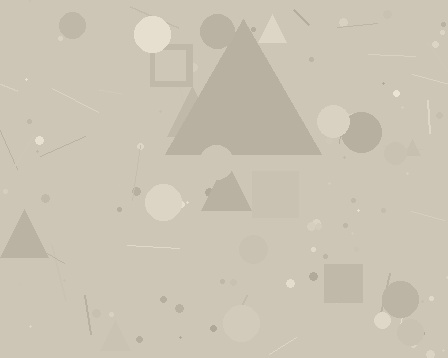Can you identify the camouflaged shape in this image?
The camouflaged shape is a triangle.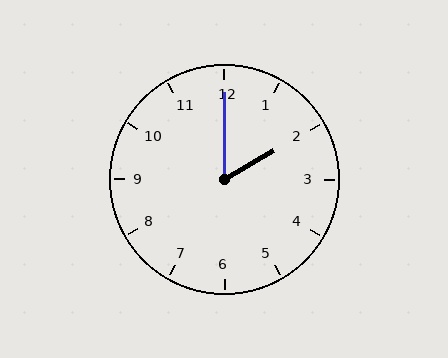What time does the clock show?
2:00.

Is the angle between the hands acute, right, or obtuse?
It is acute.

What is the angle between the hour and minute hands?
Approximately 60 degrees.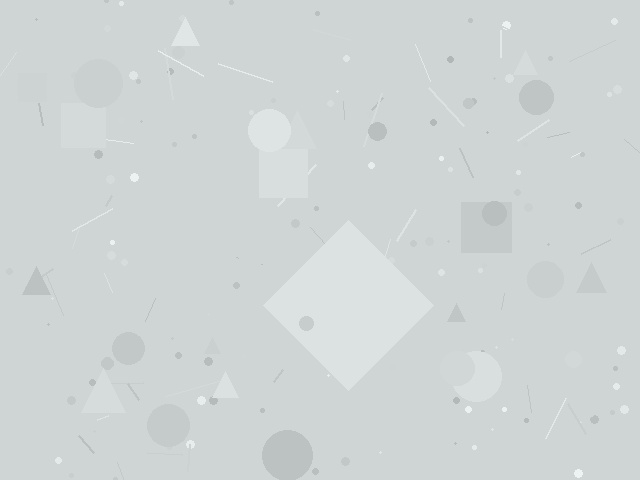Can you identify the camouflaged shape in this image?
The camouflaged shape is a diamond.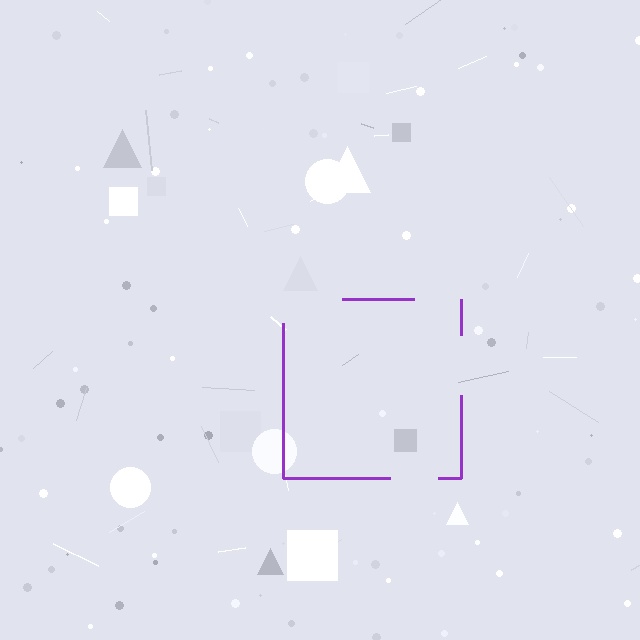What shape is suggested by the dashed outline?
The dashed outline suggests a square.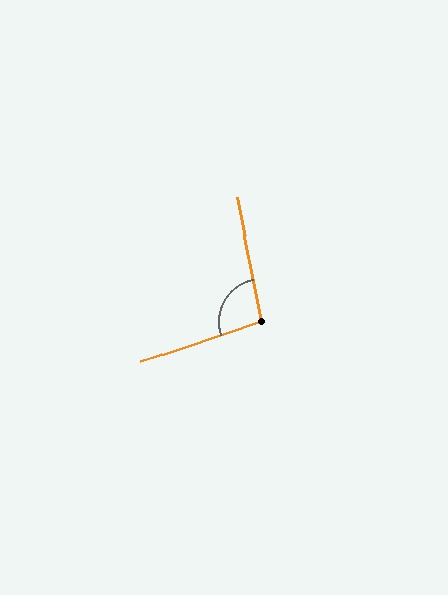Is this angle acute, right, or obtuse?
It is obtuse.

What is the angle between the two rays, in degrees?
Approximately 97 degrees.